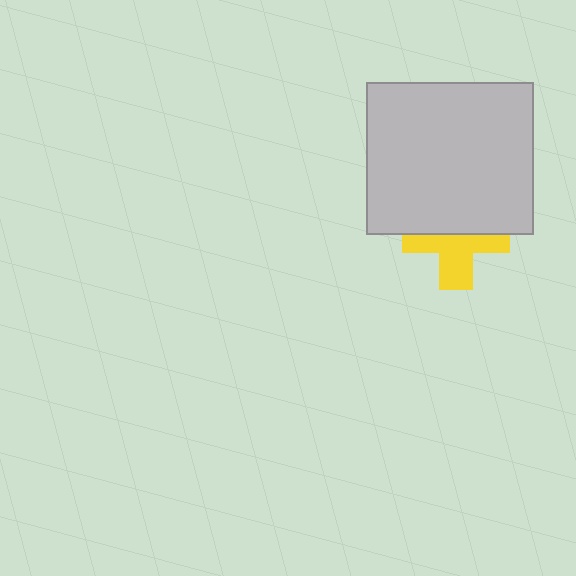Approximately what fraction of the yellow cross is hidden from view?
Roughly 49% of the yellow cross is hidden behind the light gray rectangle.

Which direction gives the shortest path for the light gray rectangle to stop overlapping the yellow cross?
Moving up gives the shortest separation.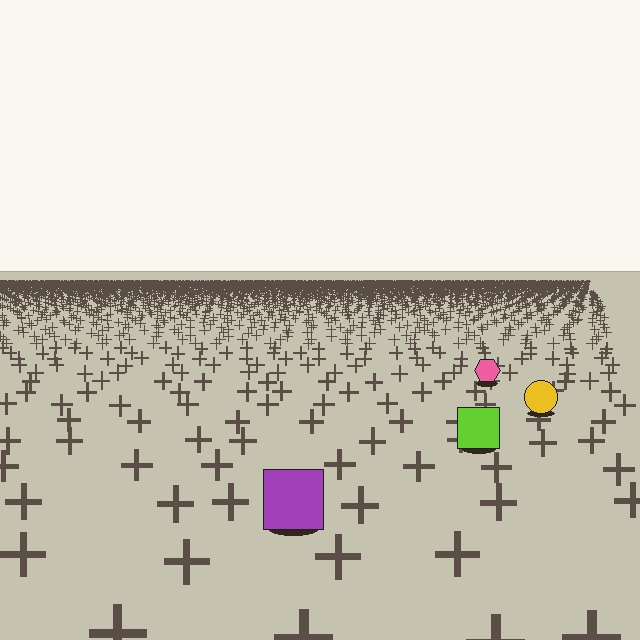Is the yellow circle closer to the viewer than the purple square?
No. The purple square is closer — you can tell from the texture gradient: the ground texture is coarser near it.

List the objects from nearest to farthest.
From nearest to farthest: the purple square, the lime square, the yellow circle, the pink hexagon.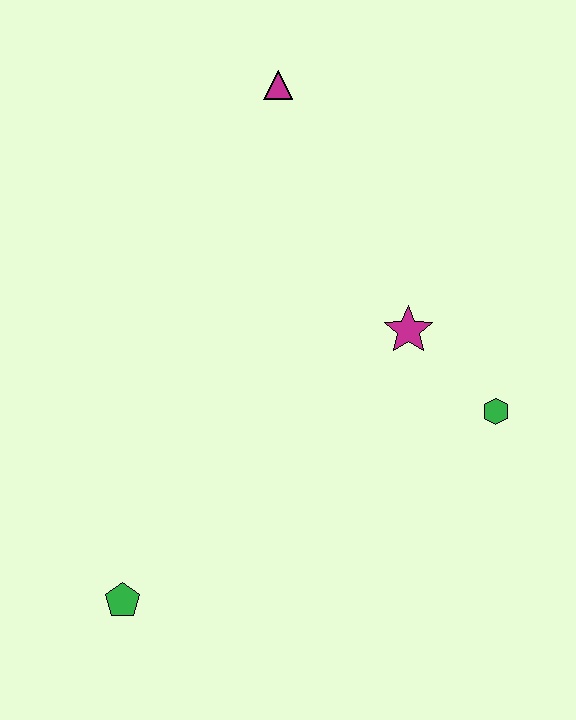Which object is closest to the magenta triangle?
The magenta star is closest to the magenta triangle.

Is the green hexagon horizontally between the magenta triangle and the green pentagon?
No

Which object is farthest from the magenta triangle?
The green pentagon is farthest from the magenta triangle.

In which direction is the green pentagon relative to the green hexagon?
The green pentagon is to the left of the green hexagon.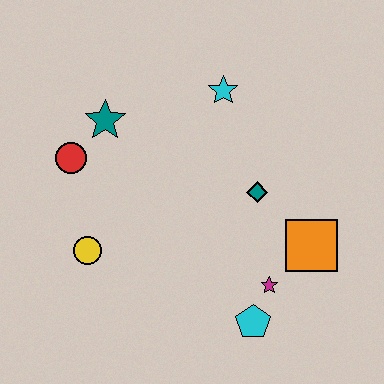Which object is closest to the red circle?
The teal star is closest to the red circle.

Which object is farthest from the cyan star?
The cyan pentagon is farthest from the cyan star.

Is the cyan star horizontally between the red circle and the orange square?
Yes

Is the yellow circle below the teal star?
Yes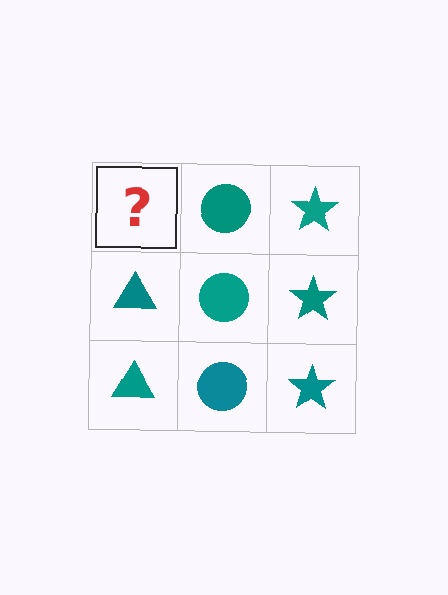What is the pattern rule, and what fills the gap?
The rule is that each column has a consistent shape. The gap should be filled with a teal triangle.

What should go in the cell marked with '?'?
The missing cell should contain a teal triangle.